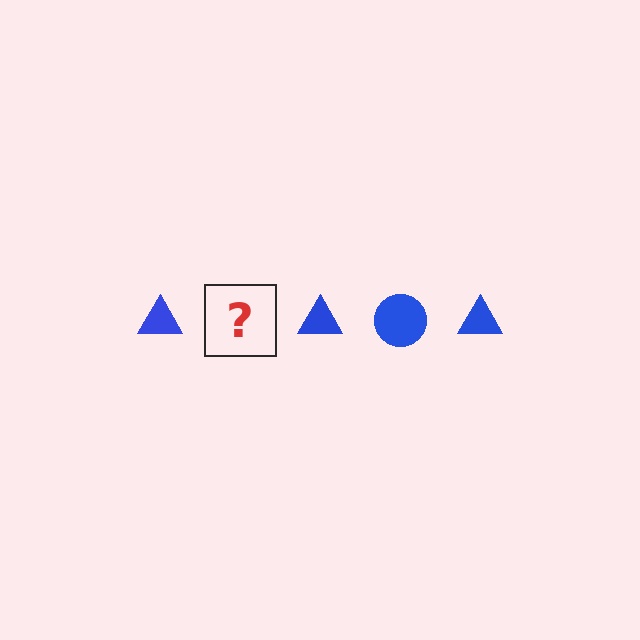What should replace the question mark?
The question mark should be replaced with a blue circle.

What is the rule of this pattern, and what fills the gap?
The rule is that the pattern cycles through triangle, circle shapes in blue. The gap should be filled with a blue circle.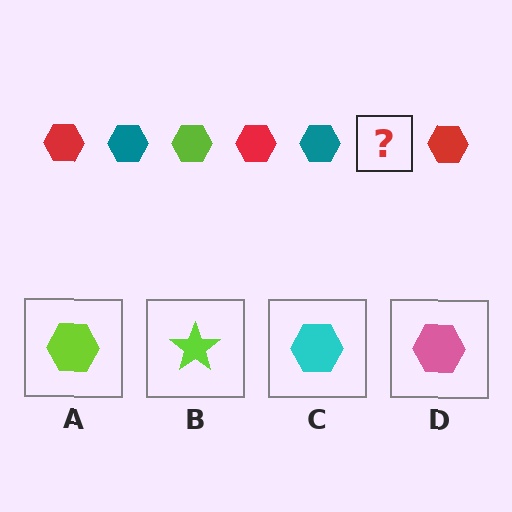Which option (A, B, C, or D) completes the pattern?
A.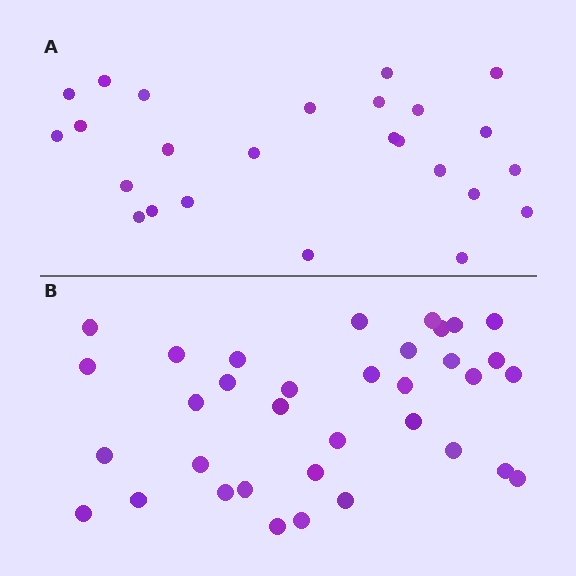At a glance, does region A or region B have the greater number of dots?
Region B (the bottom region) has more dots.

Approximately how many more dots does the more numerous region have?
Region B has roughly 10 or so more dots than region A.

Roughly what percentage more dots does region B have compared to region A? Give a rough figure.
About 40% more.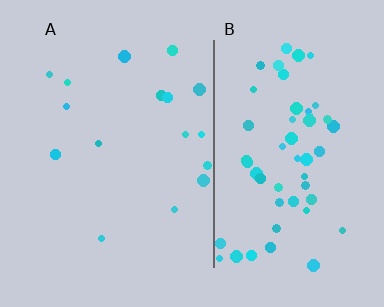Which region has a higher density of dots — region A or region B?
B (the right).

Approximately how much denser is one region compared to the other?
Approximately 3.4× — region B over region A.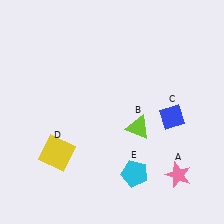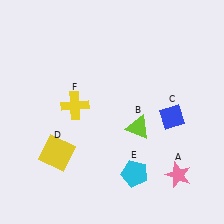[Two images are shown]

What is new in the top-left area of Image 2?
A yellow cross (F) was added in the top-left area of Image 2.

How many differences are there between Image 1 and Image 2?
There is 1 difference between the two images.